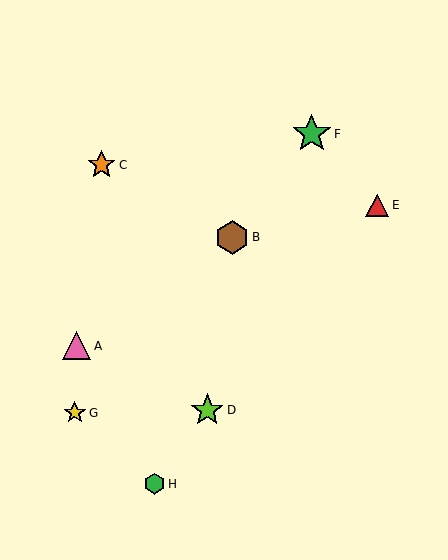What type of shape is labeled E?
Shape E is a red triangle.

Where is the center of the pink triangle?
The center of the pink triangle is at (76, 346).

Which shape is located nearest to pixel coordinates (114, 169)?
The orange star (labeled C) at (102, 165) is nearest to that location.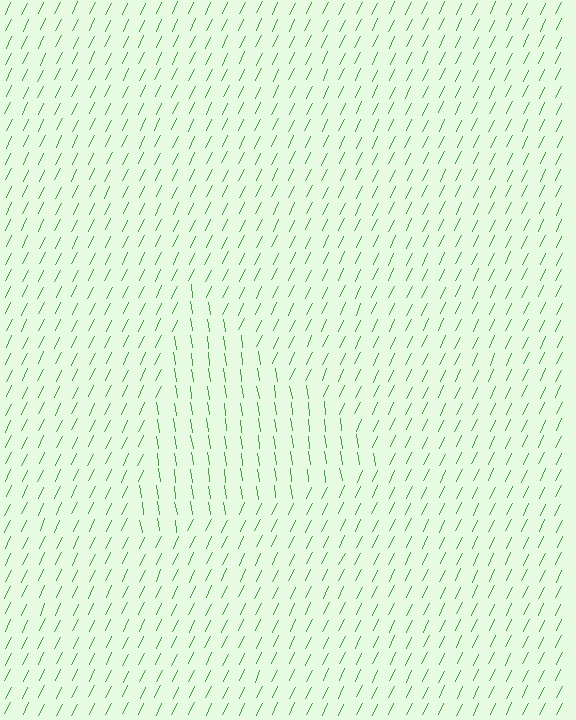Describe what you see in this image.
The image is filled with small green line segments. A triangle region in the image has lines oriented differently from the surrounding lines, creating a visible texture boundary.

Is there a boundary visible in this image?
Yes, there is a texture boundary formed by a change in line orientation.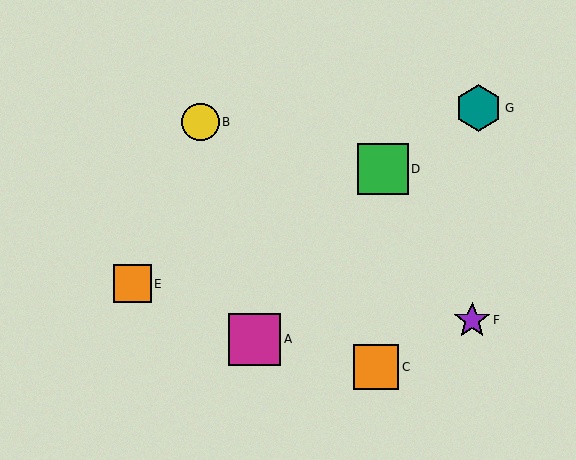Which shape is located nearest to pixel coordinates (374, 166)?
The green square (labeled D) at (383, 169) is nearest to that location.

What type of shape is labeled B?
Shape B is a yellow circle.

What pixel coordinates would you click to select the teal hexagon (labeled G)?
Click at (478, 108) to select the teal hexagon G.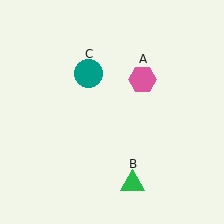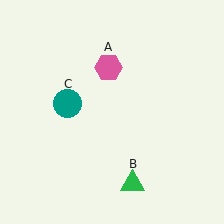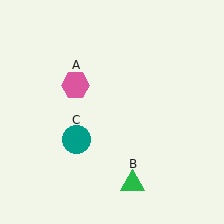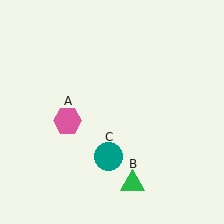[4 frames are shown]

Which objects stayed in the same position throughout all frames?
Green triangle (object B) remained stationary.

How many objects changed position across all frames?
2 objects changed position: pink hexagon (object A), teal circle (object C).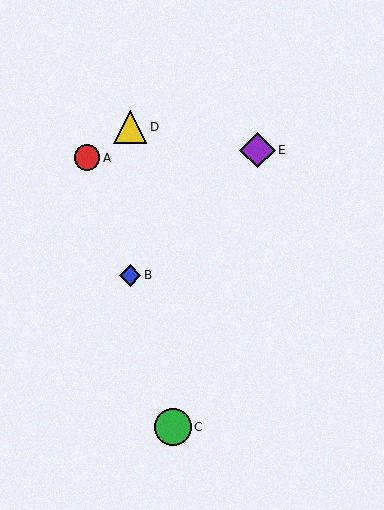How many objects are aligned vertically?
2 objects (B, D) are aligned vertically.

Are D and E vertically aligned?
No, D is at x≈131 and E is at x≈258.